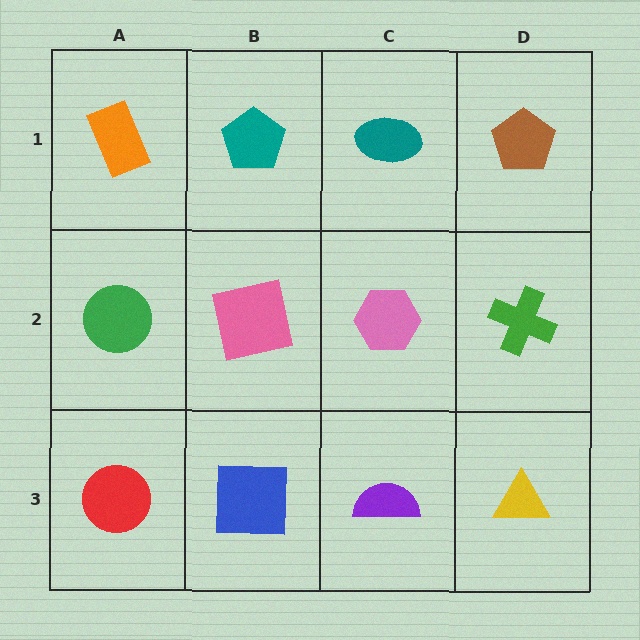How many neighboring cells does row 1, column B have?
3.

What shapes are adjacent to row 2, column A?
An orange rectangle (row 1, column A), a red circle (row 3, column A), a pink square (row 2, column B).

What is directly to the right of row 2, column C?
A green cross.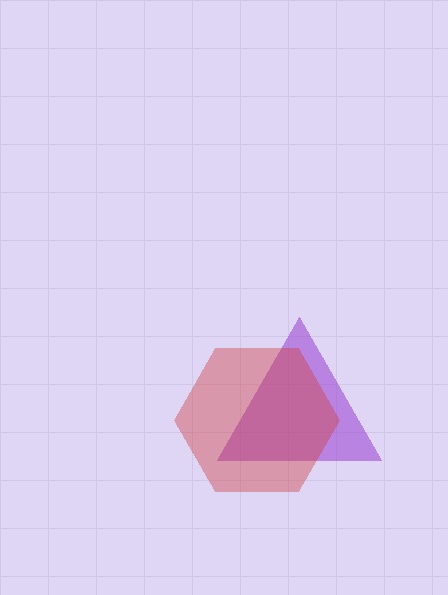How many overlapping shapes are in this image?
There are 2 overlapping shapes in the image.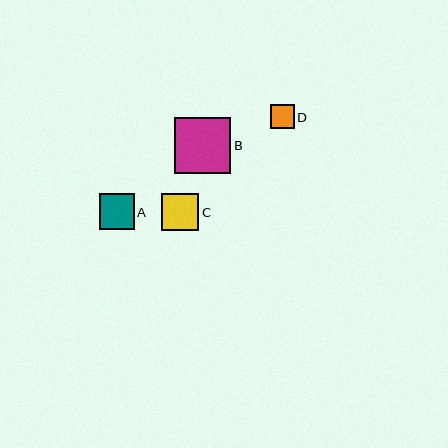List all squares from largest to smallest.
From largest to smallest: B, C, A, D.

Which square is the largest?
Square B is the largest with a size of approximately 56 pixels.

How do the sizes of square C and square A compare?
Square C and square A are approximately the same size.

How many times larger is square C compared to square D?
Square C is approximately 1.6 times the size of square D.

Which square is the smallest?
Square D is the smallest with a size of approximately 23 pixels.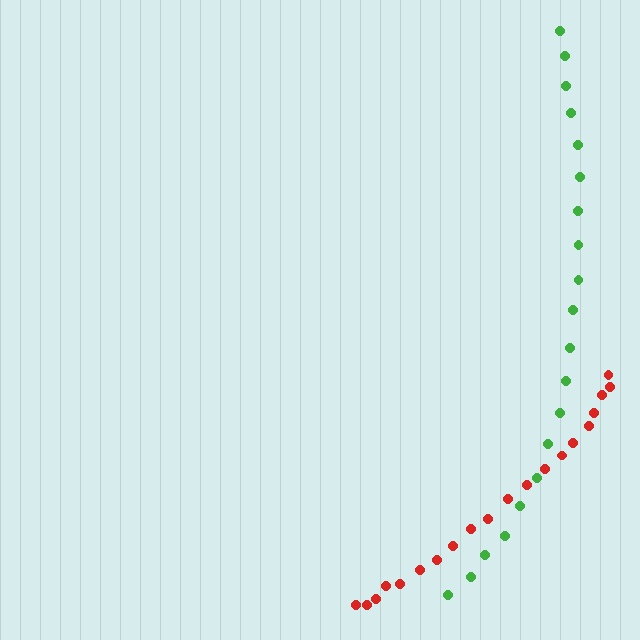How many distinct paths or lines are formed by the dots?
There are 2 distinct paths.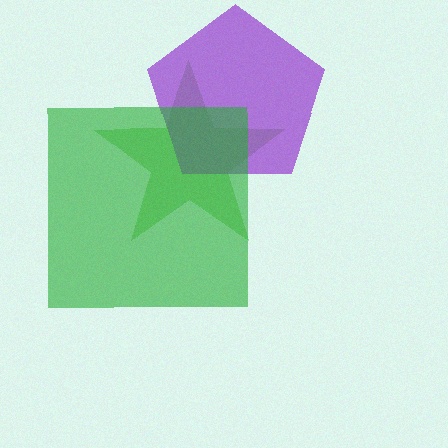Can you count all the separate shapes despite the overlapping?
Yes, there are 3 separate shapes.